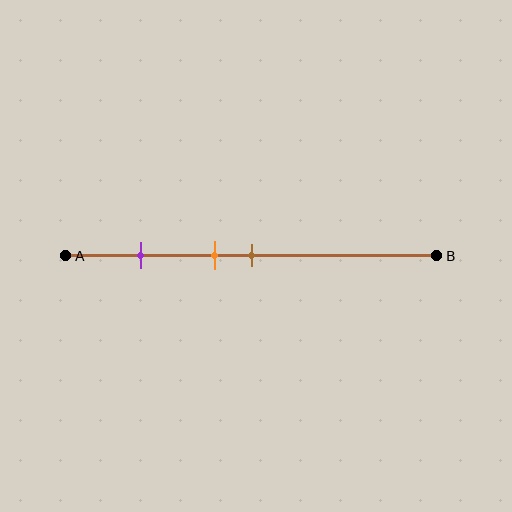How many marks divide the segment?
There are 3 marks dividing the segment.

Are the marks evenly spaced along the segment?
No, the marks are not evenly spaced.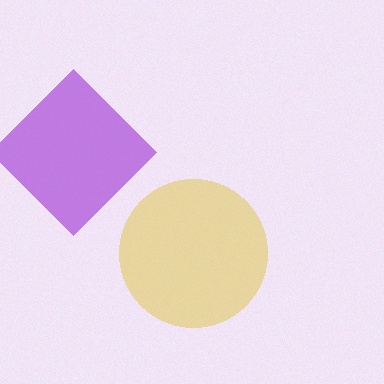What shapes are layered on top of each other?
The layered shapes are: a purple diamond, a yellow circle.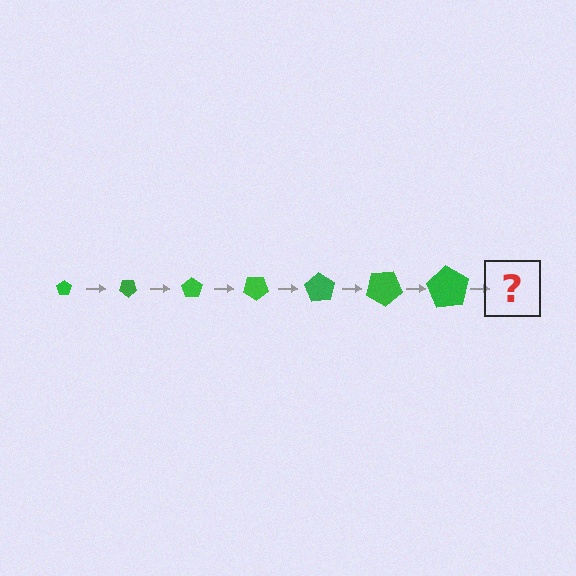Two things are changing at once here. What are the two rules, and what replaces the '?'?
The two rules are that the pentagon grows larger each step and it rotates 35 degrees each step. The '?' should be a pentagon, larger than the previous one and rotated 245 degrees from the start.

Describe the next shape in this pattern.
It should be a pentagon, larger than the previous one and rotated 245 degrees from the start.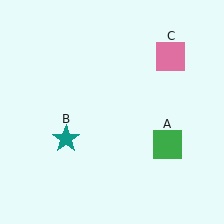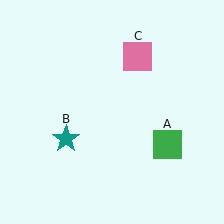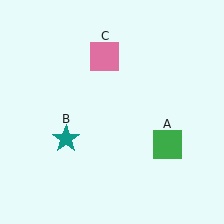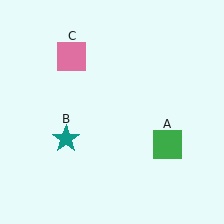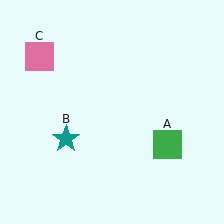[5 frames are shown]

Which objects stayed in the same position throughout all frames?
Green square (object A) and teal star (object B) remained stationary.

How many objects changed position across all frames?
1 object changed position: pink square (object C).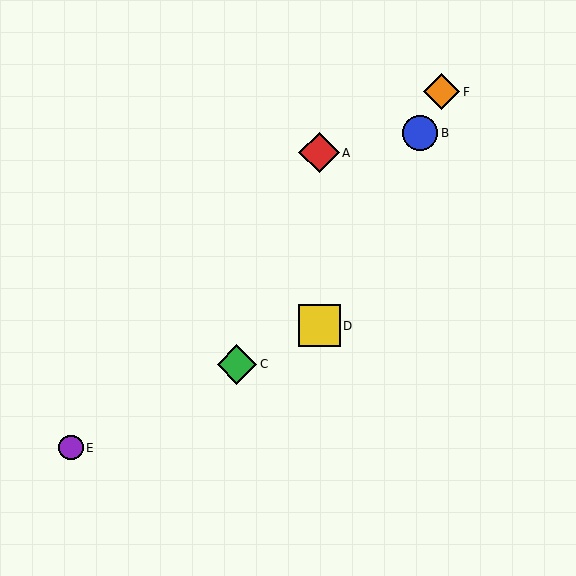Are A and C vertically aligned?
No, A is at x≈319 and C is at x≈237.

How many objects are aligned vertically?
2 objects (A, D) are aligned vertically.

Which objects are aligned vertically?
Objects A, D are aligned vertically.